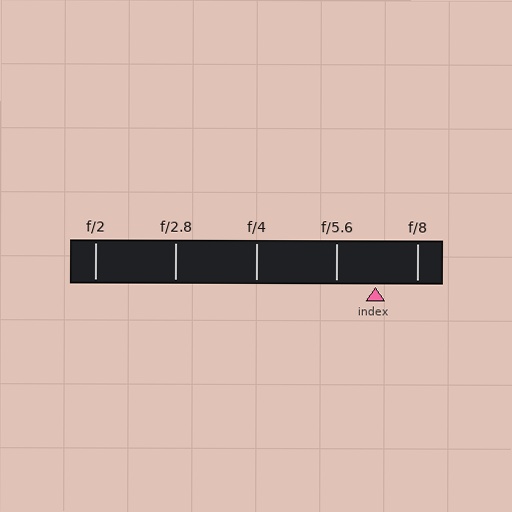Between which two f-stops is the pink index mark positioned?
The index mark is between f/5.6 and f/8.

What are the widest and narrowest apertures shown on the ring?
The widest aperture shown is f/2 and the narrowest is f/8.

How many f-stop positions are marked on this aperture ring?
There are 5 f-stop positions marked.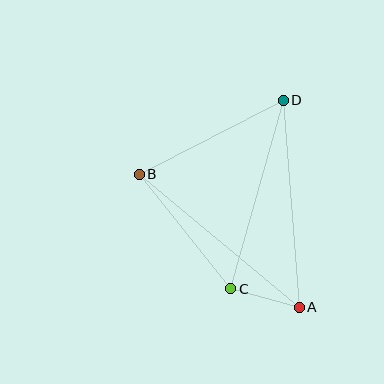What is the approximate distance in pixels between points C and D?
The distance between C and D is approximately 196 pixels.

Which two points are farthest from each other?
Points A and B are farthest from each other.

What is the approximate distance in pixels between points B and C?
The distance between B and C is approximately 147 pixels.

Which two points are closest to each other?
Points A and C are closest to each other.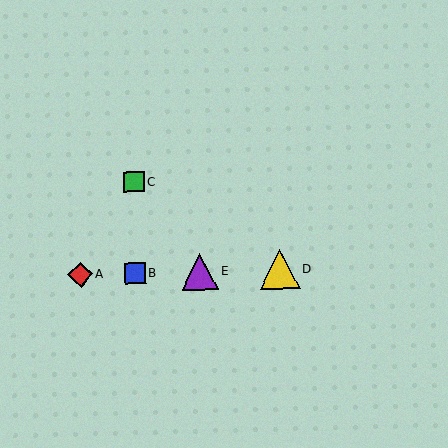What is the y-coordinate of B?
Object B is at y≈273.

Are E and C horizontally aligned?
No, E is at y≈271 and C is at y≈182.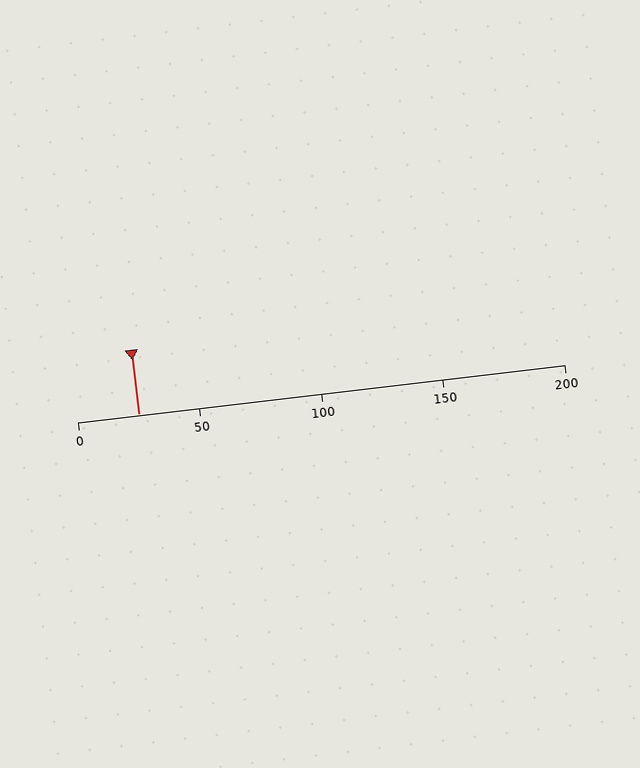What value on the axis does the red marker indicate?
The marker indicates approximately 25.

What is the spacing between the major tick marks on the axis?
The major ticks are spaced 50 apart.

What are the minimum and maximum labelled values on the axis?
The axis runs from 0 to 200.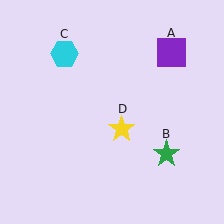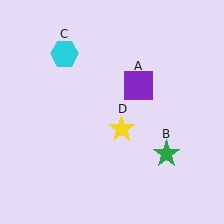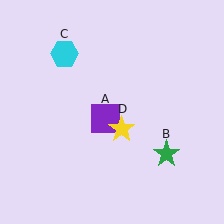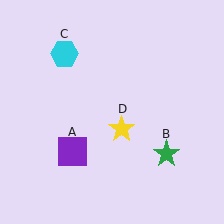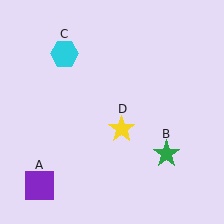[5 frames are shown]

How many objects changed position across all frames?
1 object changed position: purple square (object A).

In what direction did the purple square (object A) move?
The purple square (object A) moved down and to the left.